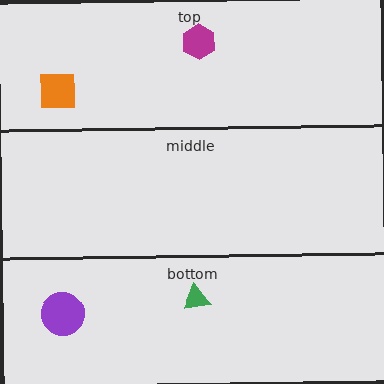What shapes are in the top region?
The orange square, the magenta hexagon.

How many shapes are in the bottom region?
2.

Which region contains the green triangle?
The bottom region.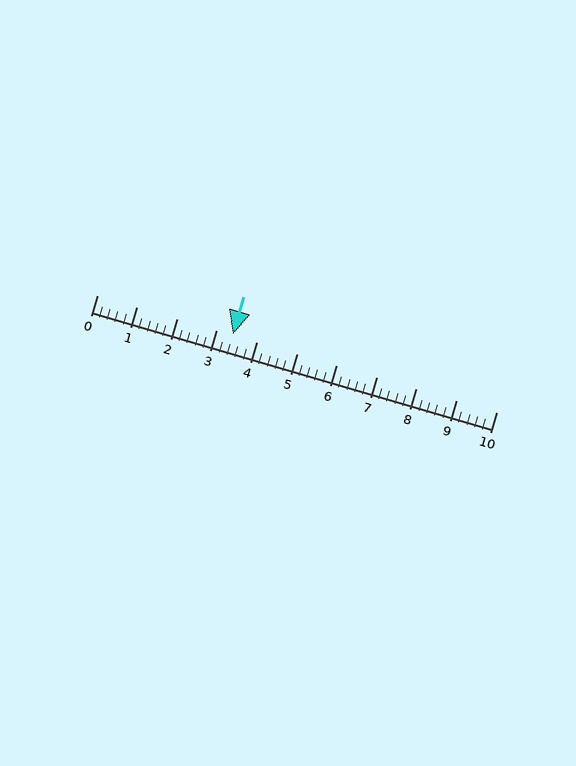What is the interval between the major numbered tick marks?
The major tick marks are spaced 1 units apart.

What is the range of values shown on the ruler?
The ruler shows values from 0 to 10.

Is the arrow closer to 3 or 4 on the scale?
The arrow is closer to 3.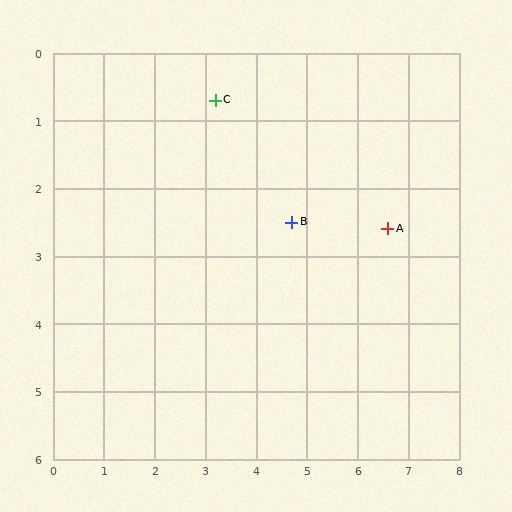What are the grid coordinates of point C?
Point C is at approximately (3.2, 0.7).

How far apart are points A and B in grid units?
Points A and B are about 1.9 grid units apart.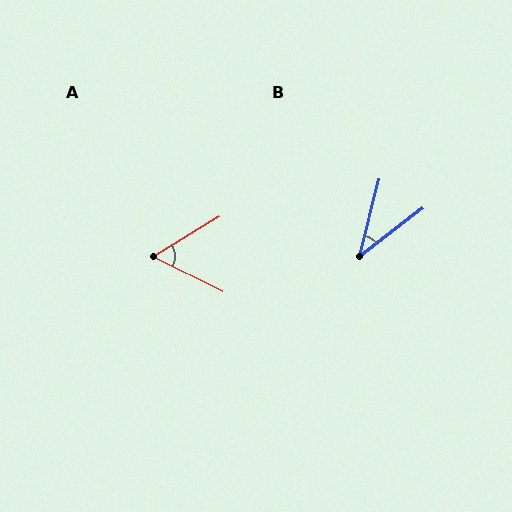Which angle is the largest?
A, at approximately 58 degrees.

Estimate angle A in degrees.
Approximately 58 degrees.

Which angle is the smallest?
B, at approximately 38 degrees.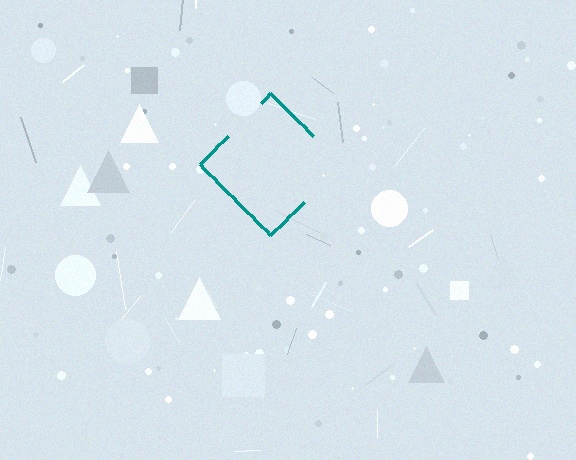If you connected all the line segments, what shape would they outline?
They would outline a diamond.